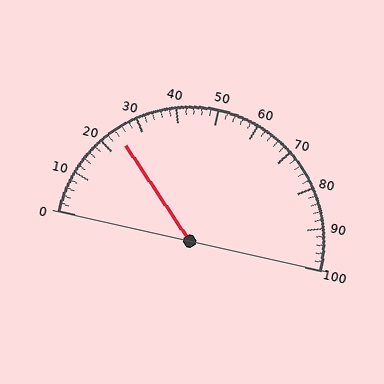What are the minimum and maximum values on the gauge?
The gauge ranges from 0 to 100.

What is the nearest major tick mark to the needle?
The nearest major tick mark is 20.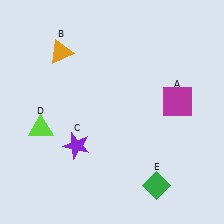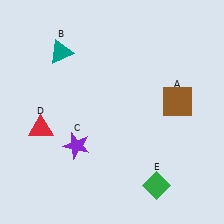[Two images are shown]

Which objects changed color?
A changed from magenta to brown. B changed from orange to teal. D changed from lime to red.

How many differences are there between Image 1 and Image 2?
There are 3 differences between the two images.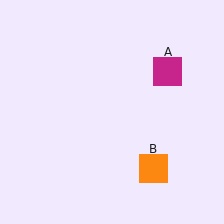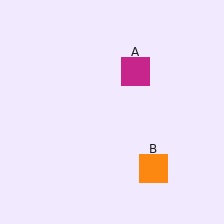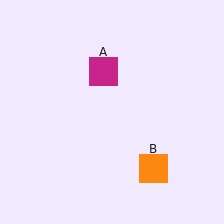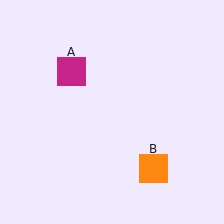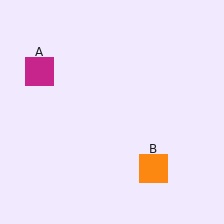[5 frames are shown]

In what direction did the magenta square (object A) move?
The magenta square (object A) moved left.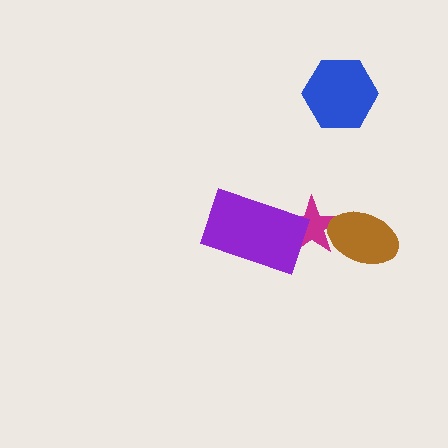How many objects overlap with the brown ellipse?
1 object overlaps with the brown ellipse.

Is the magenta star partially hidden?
Yes, it is partially covered by another shape.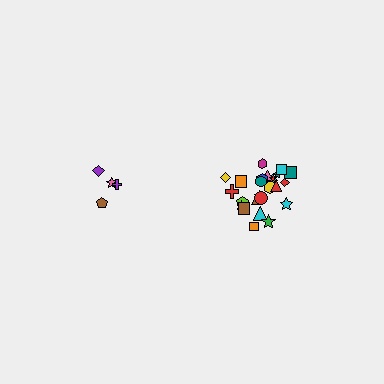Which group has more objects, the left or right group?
The right group.